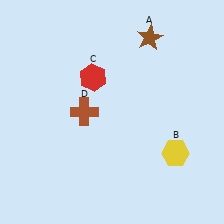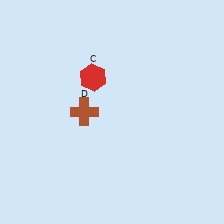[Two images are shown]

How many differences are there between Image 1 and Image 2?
There are 2 differences between the two images.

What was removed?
The brown star (A), the yellow hexagon (B) were removed in Image 2.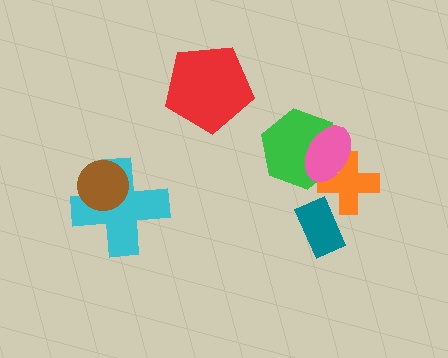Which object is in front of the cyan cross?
The brown circle is in front of the cyan cross.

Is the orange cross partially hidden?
Yes, it is partially covered by another shape.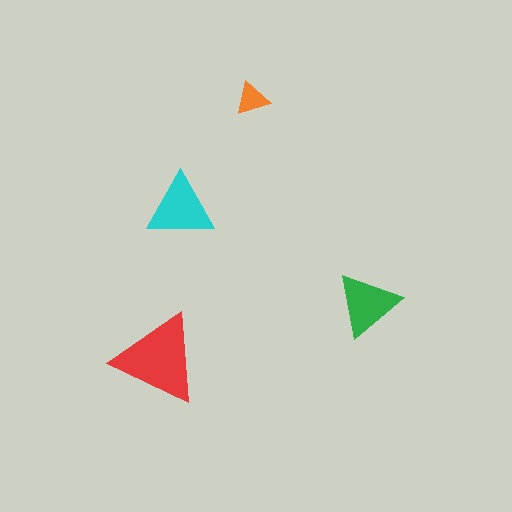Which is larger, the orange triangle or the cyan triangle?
The cyan one.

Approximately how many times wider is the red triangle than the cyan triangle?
About 1.5 times wider.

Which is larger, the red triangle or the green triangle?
The red one.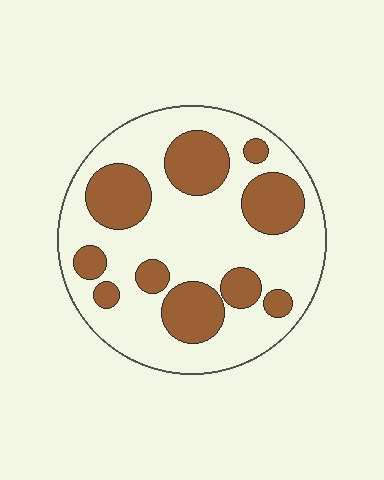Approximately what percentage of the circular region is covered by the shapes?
Approximately 30%.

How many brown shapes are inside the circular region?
10.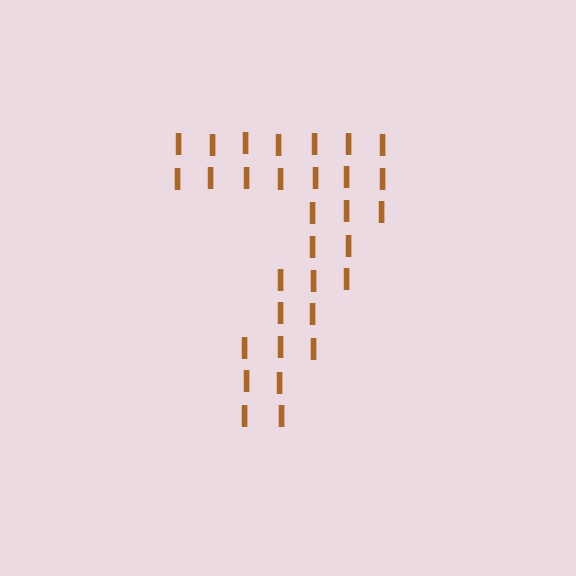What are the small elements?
The small elements are letter I's.